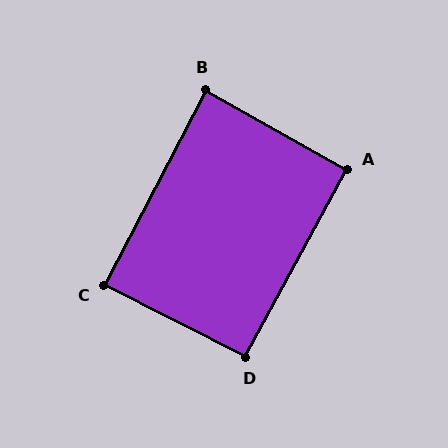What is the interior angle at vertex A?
Approximately 91 degrees (approximately right).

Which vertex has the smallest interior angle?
B, at approximately 88 degrees.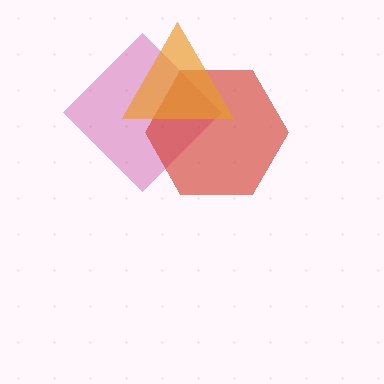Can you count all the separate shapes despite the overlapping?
Yes, there are 3 separate shapes.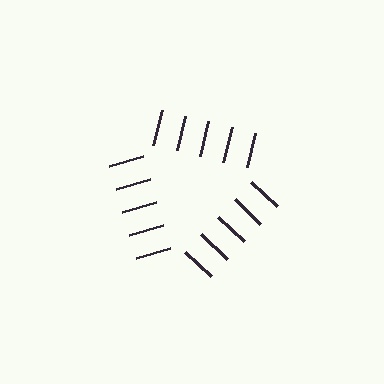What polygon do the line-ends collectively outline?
An illusory triangle — the line segments terminate on its edges but no continuous stroke is drawn.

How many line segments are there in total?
15 — 5 along each of the 3 edges.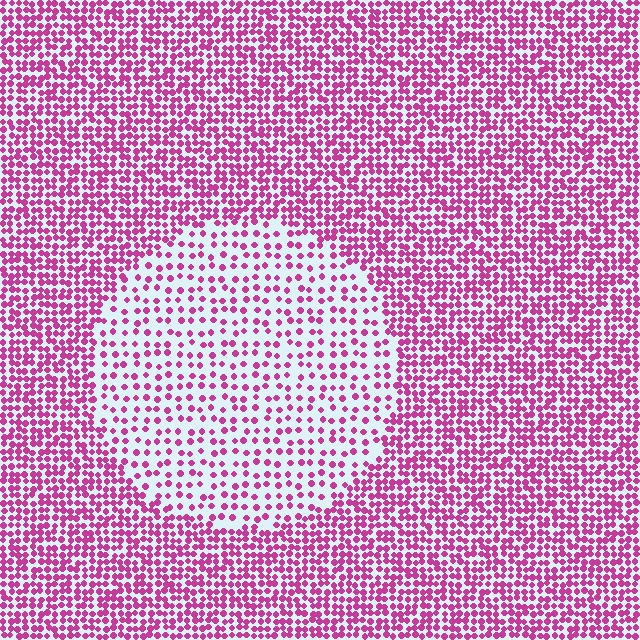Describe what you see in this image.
The image contains small magenta elements arranged at two different densities. A circle-shaped region is visible where the elements are less densely packed than the surrounding area.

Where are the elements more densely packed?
The elements are more densely packed outside the circle boundary.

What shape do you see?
I see a circle.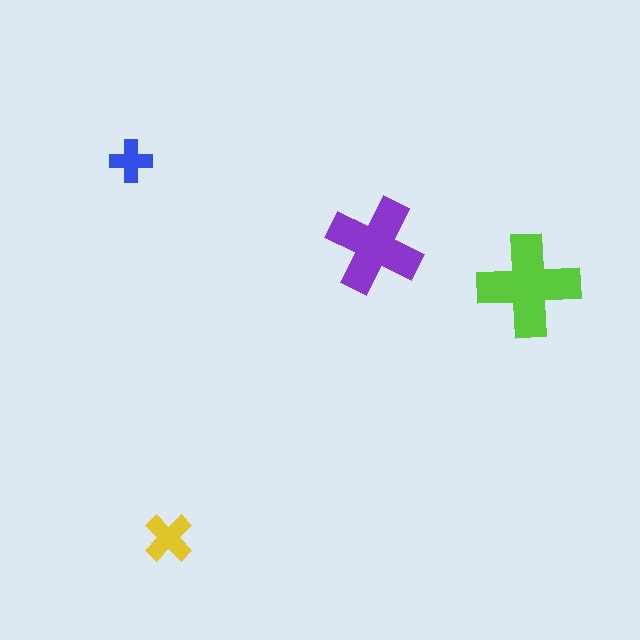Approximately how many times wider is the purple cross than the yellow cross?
About 2 times wider.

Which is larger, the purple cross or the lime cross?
The lime one.